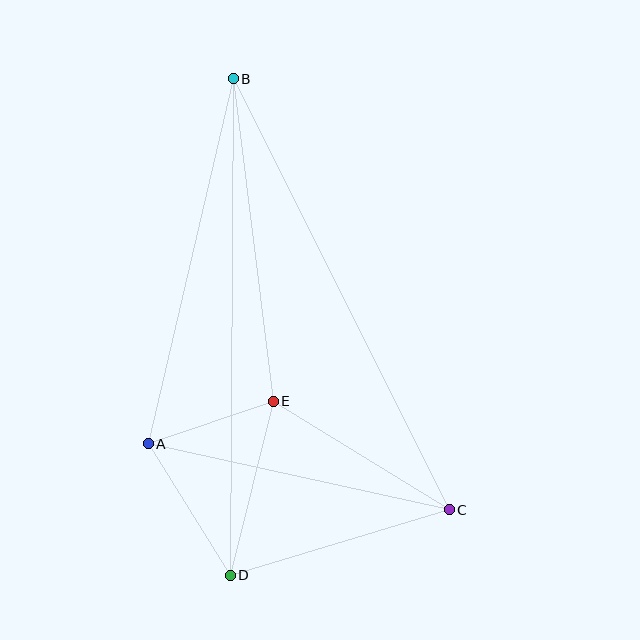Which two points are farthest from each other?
Points B and D are farthest from each other.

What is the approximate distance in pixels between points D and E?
The distance between D and E is approximately 179 pixels.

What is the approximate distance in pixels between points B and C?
The distance between B and C is approximately 482 pixels.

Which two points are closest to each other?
Points A and E are closest to each other.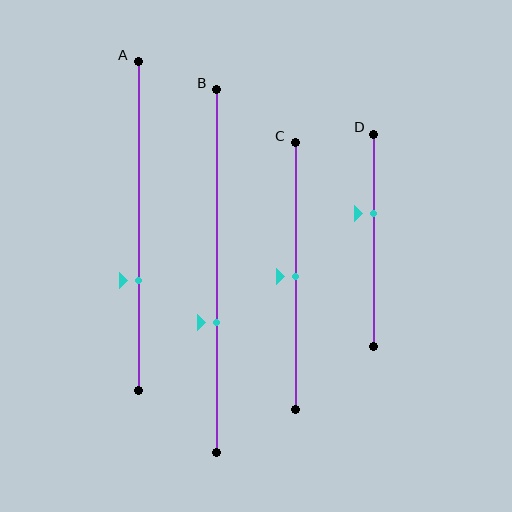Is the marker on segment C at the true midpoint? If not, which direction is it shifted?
Yes, the marker on segment C is at the true midpoint.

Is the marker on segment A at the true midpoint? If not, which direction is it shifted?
No, the marker on segment A is shifted downward by about 16% of the segment length.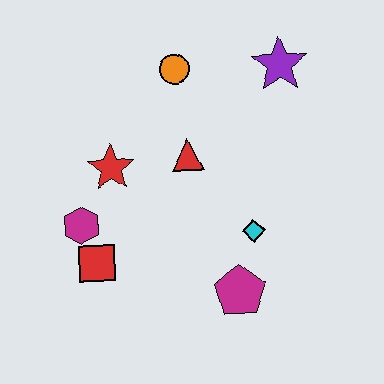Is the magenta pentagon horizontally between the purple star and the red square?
Yes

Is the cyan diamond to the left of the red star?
No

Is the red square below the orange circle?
Yes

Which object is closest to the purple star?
The orange circle is closest to the purple star.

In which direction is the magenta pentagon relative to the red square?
The magenta pentagon is to the right of the red square.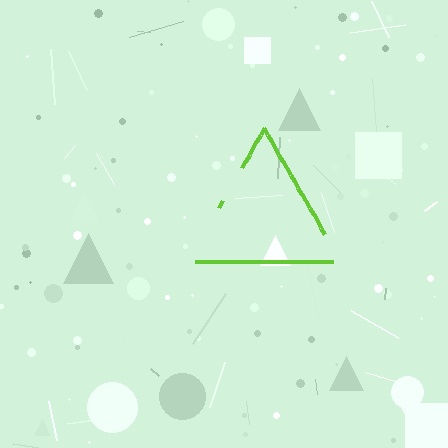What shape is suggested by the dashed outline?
The dashed outline suggests a triangle.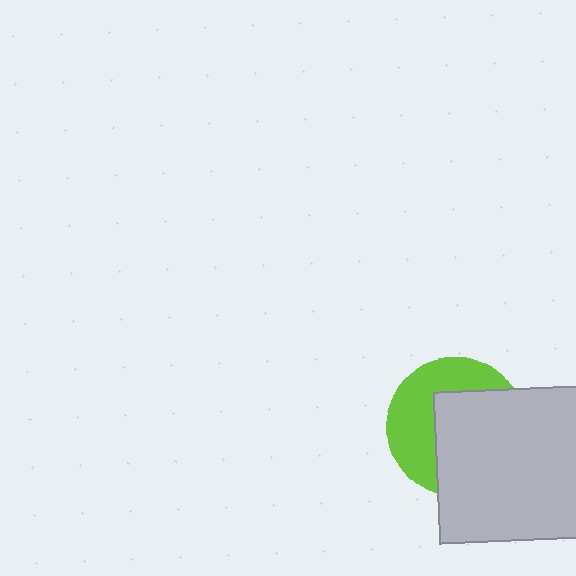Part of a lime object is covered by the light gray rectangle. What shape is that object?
It is a circle.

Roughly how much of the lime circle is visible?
A small part of it is visible (roughly 44%).